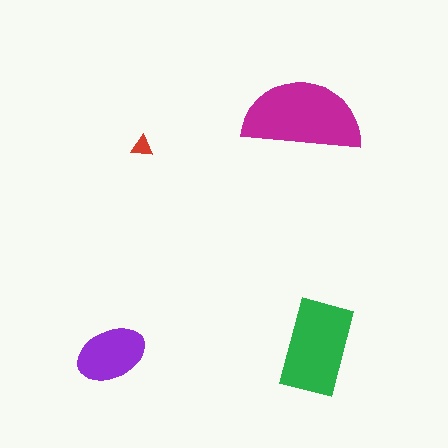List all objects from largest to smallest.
The magenta semicircle, the green rectangle, the purple ellipse, the red triangle.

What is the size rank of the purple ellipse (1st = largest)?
3rd.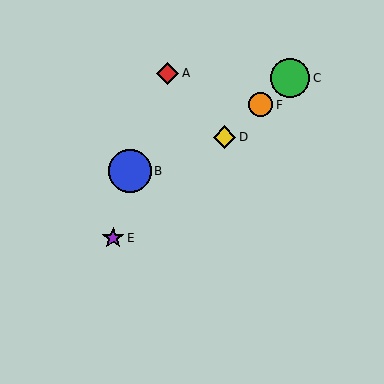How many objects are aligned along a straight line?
4 objects (C, D, E, F) are aligned along a straight line.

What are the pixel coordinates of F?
Object F is at (260, 105).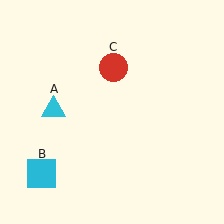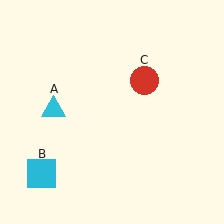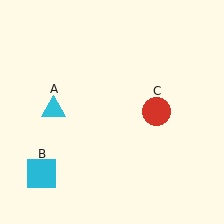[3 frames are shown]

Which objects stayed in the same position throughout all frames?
Cyan triangle (object A) and cyan square (object B) remained stationary.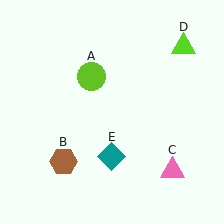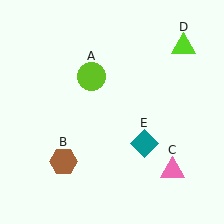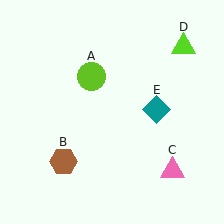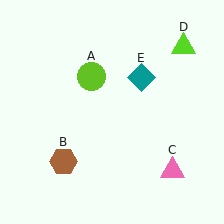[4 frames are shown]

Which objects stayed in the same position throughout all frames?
Lime circle (object A) and brown hexagon (object B) and pink triangle (object C) and lime triangle (object D) remained stationary.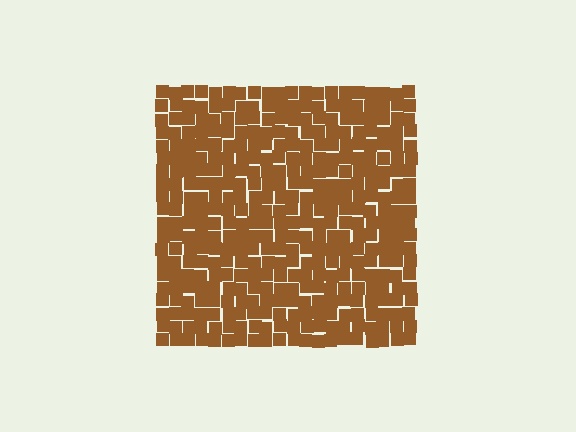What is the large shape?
The large shape is a square.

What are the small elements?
The small elements are squares.